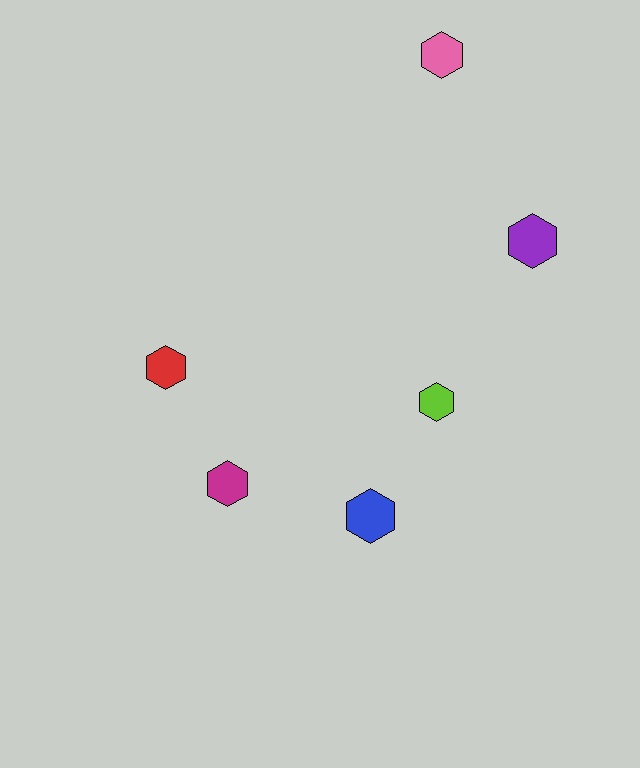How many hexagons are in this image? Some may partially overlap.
There are 6 hexagons.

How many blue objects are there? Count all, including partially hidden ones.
There is 1 blue object.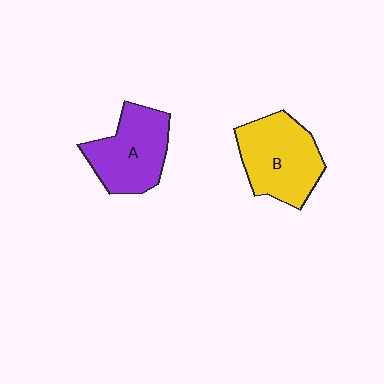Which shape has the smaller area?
Shape A (purple).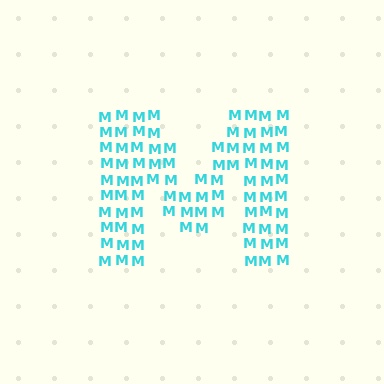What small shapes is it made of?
It is made of small letter M's.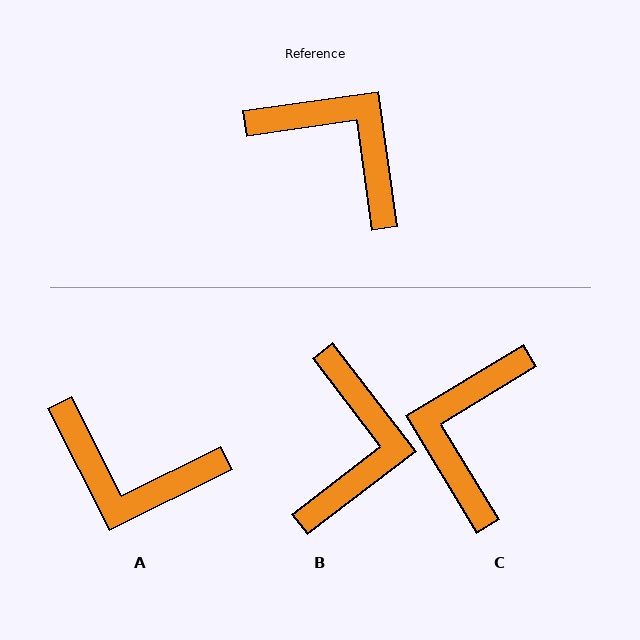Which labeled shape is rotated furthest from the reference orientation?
A, about 162 degrees away.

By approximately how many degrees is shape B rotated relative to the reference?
Approximately 61 degrees clockwise.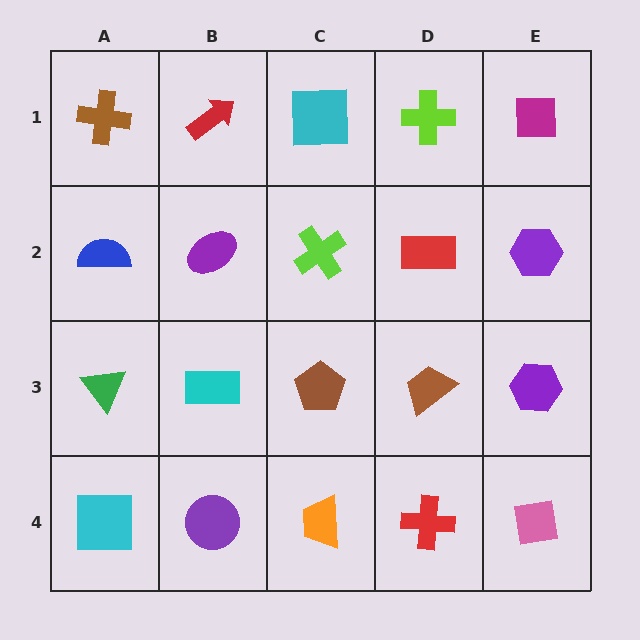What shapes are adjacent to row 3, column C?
A lime cross (row 2, column C), an orange trapezoid (row 4, column C), a cyan rectangle (row 3, column B), a brown trapezoid (row 3, column D).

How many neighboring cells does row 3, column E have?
3.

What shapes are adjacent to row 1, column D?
A red rectangle (row 2, column D), a cyan square (row 1, column C), a magenta square (row 1, column E).